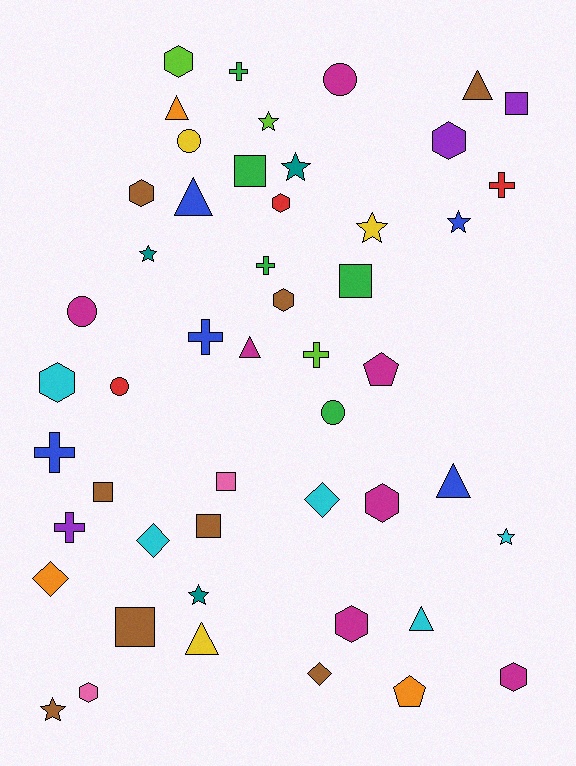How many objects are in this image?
There are 50 objects.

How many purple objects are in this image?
There are 3 purple objects.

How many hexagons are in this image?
There are 10 hexagons.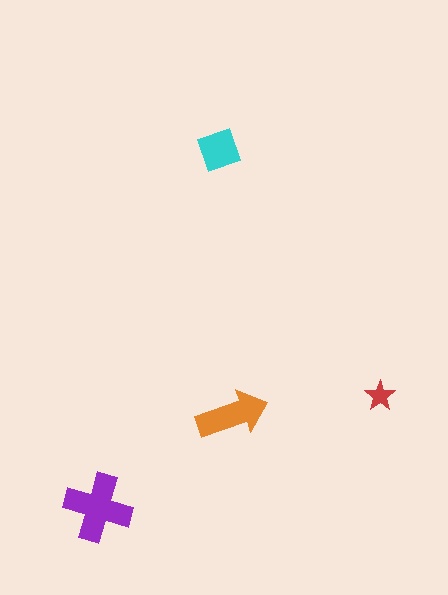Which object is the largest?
The purple cross.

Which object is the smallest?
The red star.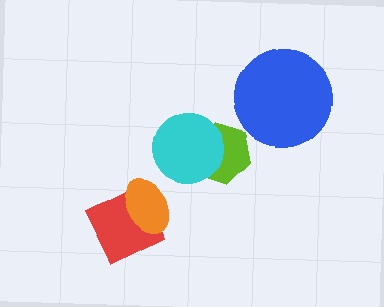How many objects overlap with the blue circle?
0 objects overlap with the blue circle.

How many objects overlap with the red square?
1 object overlaps with the red square.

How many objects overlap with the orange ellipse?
1 object overlaps with the orange ellipse.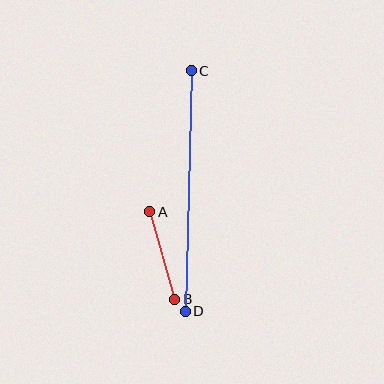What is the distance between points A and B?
The distance is approximately 91 pixels.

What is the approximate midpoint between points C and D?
The midpoint is at approximately (188, 191) pixels.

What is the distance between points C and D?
The distance is approximately 241 pixels.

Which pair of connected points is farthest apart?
Points C and D are farthest apart.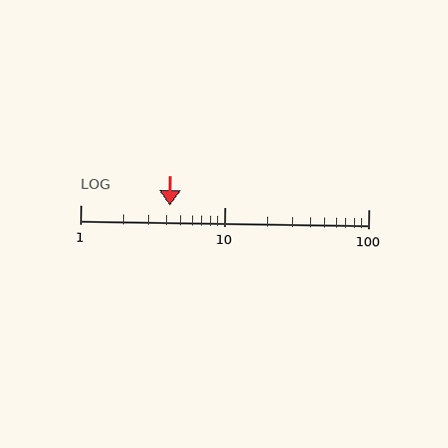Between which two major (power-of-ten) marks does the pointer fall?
The pointer is between 1 and 10.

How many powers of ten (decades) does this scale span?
The scale spans 2 decades, from 1 to 100.